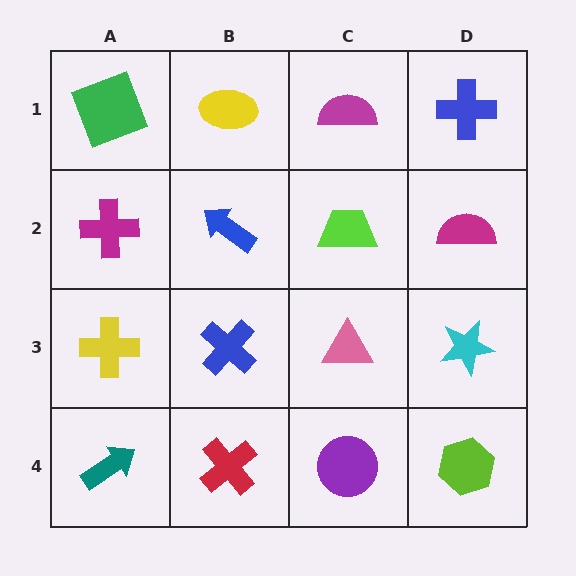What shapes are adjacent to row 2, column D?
A blue cross (row 1, column D), a cyan star (row 3, column D), a lime trapezoid (row 2, column C).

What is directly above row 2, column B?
A yellow ellipse.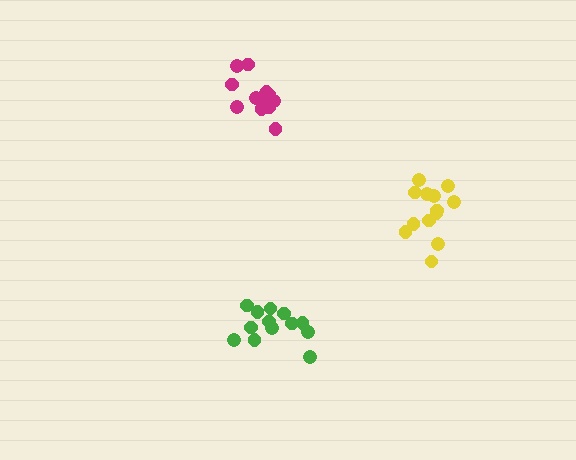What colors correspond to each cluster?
The clusters are colored: yellow, magenta, green.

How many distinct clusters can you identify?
There are 3 distinct clusters.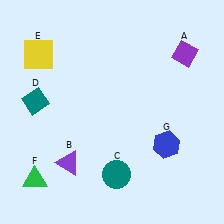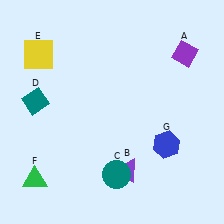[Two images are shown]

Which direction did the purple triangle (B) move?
The purple triangle (B) moved right.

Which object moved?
The purple triangle (B) moved right.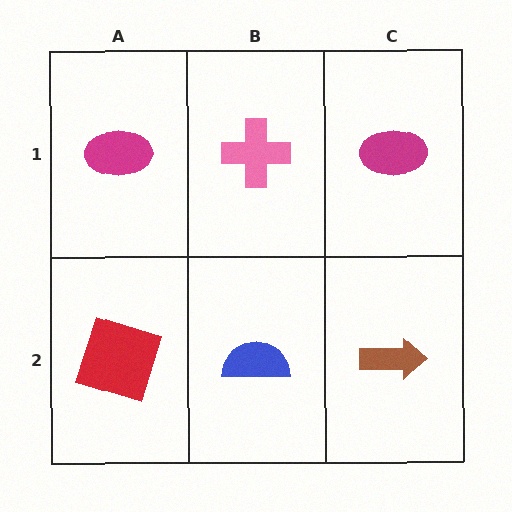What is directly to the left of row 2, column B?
A red square.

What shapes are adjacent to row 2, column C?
A magenta ellipse (row 1, column C), a blue semicircle (row 2, column B).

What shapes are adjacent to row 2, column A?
A magenta ellipse (row 1, column A), a blue semicircle (row 2, column B).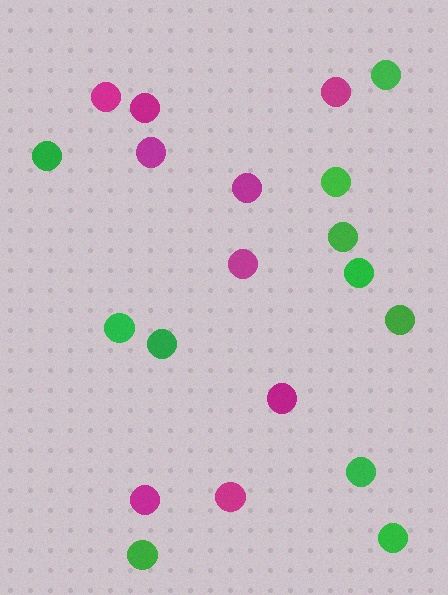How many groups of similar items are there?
There are 2 groups: one group of magenta circles (9) and one group of green circles (11).